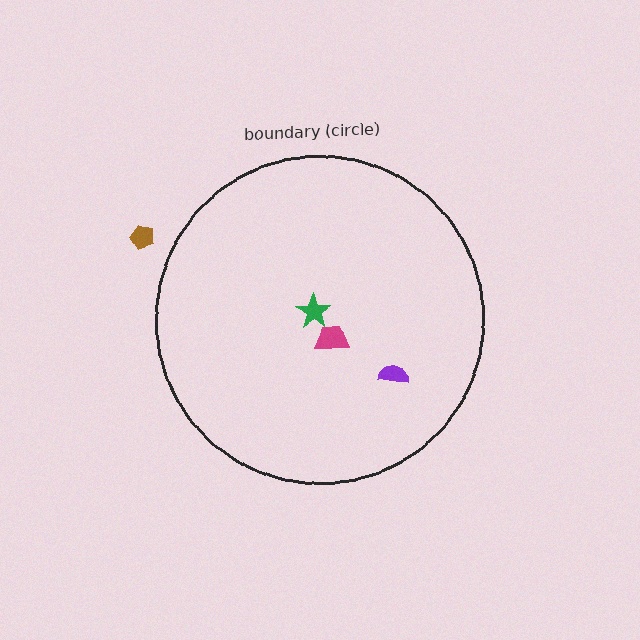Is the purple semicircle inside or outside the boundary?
Inside.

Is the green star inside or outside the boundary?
Inside.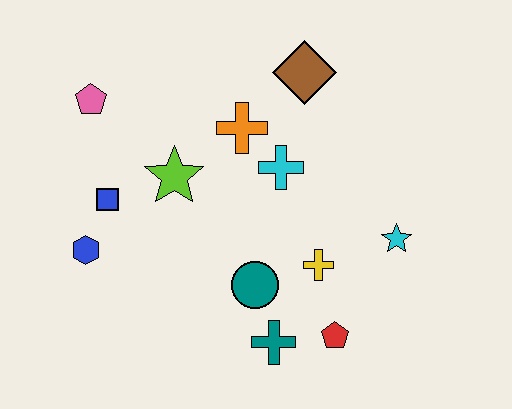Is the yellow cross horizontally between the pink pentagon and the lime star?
No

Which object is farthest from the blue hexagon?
The cyan star is farthest from the blue hexagon.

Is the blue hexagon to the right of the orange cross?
No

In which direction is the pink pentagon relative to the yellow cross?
The pink pentagon is to the left of the yellow cross.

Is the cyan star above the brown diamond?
No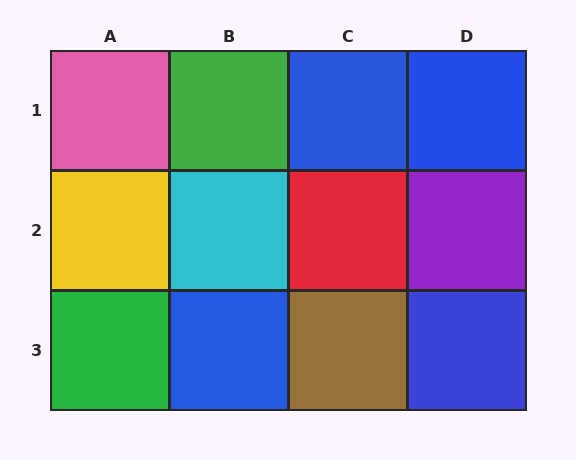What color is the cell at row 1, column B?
Green.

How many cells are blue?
4 cells are blue.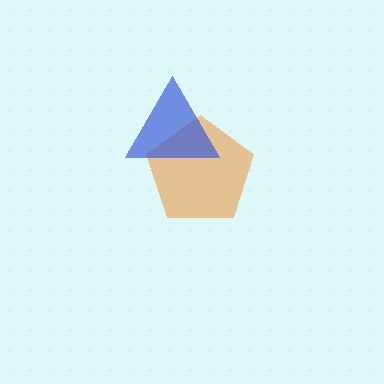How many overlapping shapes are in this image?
There are 2 overlapping shapes in the image.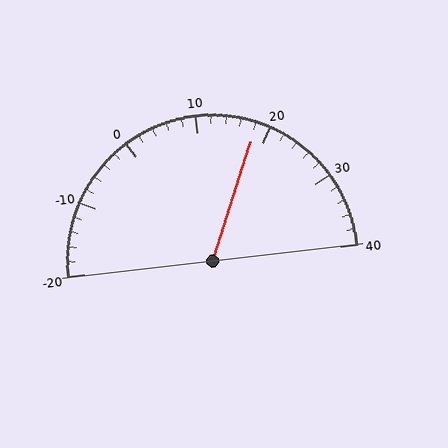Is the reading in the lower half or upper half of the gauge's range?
The reading is in the upper half of the range (-20 to 40).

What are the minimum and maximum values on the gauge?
The gauge ranges from -20 to 40.